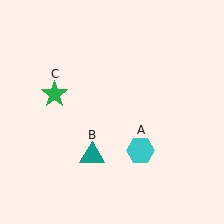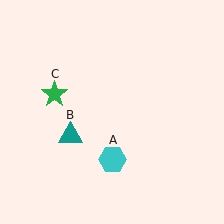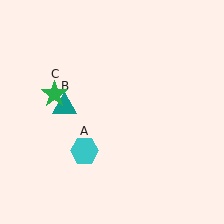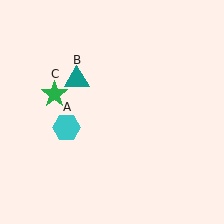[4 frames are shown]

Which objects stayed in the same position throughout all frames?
Green star (object C) remained stationary.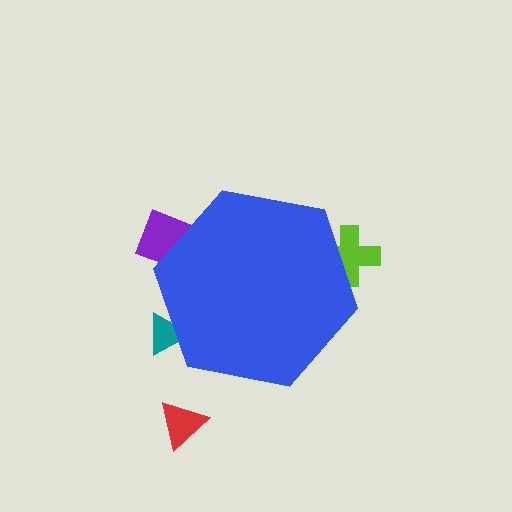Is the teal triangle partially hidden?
Yes, the teal triangle is partially hidden behind the blue hexagon.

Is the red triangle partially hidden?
No, the red triangle is fully visible.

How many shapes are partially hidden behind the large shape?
3 shapes are partially hidden.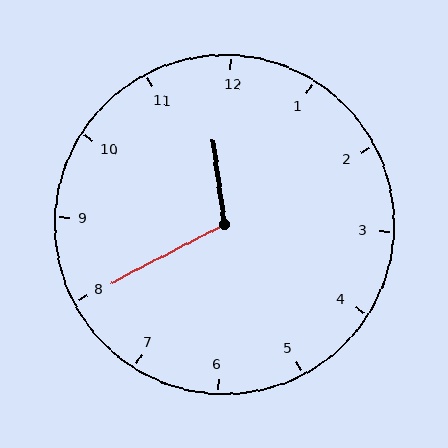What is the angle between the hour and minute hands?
Approximately 110 degrees.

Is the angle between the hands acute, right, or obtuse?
It is obtuse.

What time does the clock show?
11:40.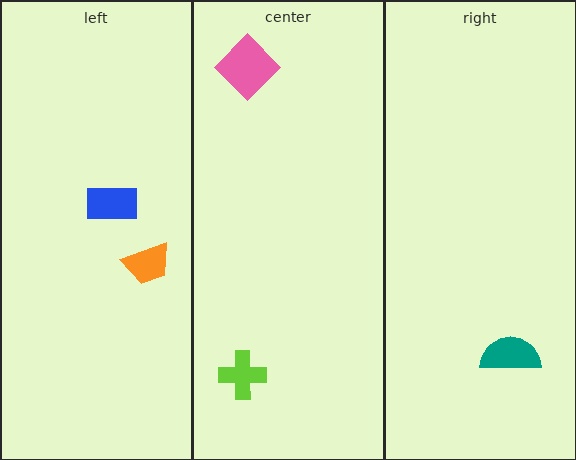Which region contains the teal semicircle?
The right region.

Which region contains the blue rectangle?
The left region.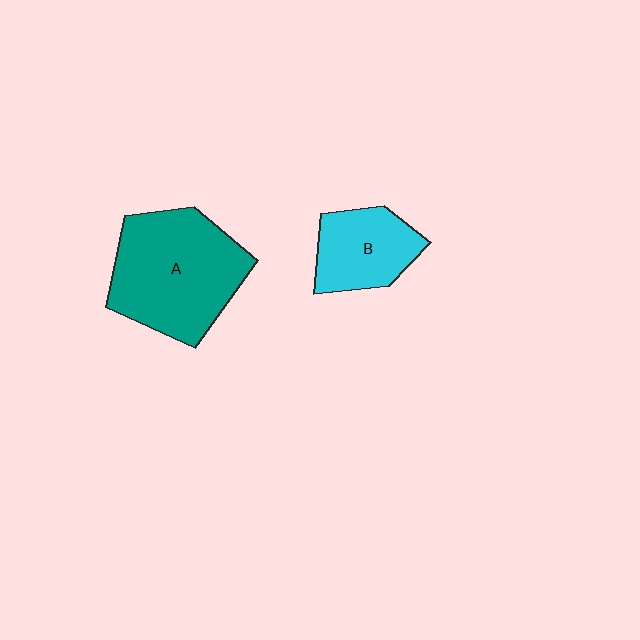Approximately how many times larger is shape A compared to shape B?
Approximately 1.9 times.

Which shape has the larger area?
Shape A (teal).